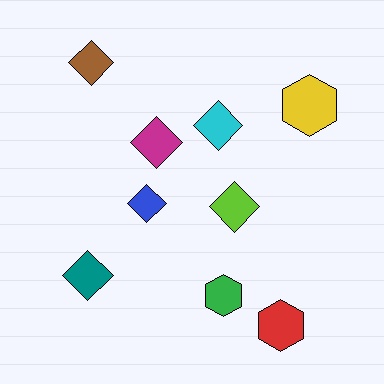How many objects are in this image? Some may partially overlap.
There are 9 objects.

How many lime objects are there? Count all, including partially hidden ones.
There is 1 lime object.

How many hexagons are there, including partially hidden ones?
There are 3 hexagons.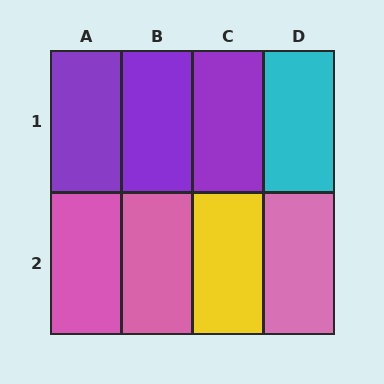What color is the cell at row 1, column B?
Purple.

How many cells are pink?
3 cells are pink.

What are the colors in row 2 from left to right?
Pink, pink, yellow, pink.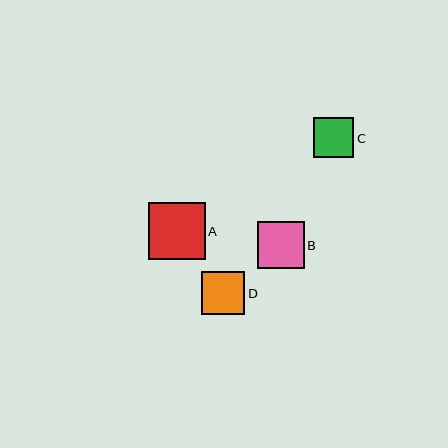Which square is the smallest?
Square C is the smallest with a size of approximately 40 pixels.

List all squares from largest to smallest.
From largest to smallest: A, B, D, C.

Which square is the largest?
Square A is the largest with a size of approximately 57 pixels.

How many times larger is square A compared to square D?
Square A is approximately 1.3 times the size of square D.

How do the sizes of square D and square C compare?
Square D and square C are approximately the same size.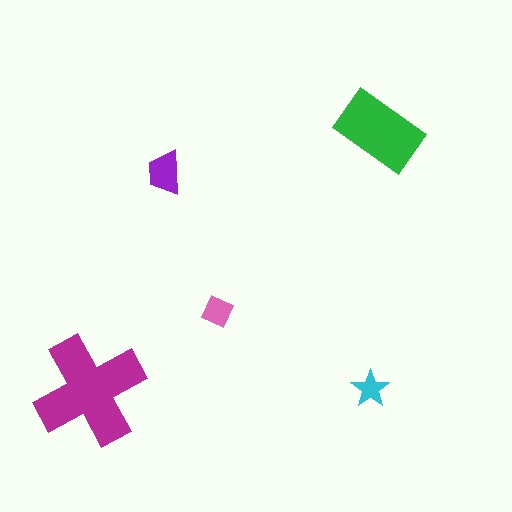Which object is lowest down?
The magenta cross is bottommost.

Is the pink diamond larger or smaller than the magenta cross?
Smaller.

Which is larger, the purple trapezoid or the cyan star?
The purple trapezoid.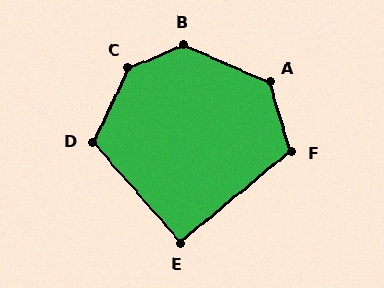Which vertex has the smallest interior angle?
E, at approximately 92 degrees.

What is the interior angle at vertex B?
Approximately 134 degrees (obtuse).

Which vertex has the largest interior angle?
C, at approximately 138 degrees.